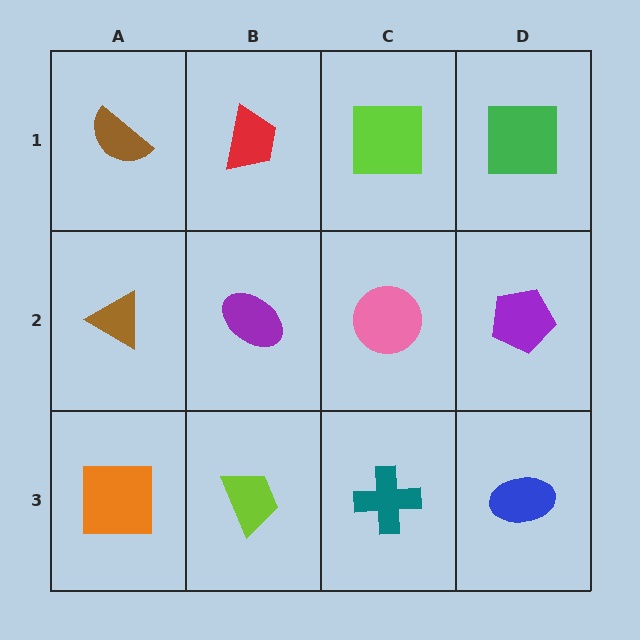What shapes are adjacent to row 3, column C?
A pink circle (row 2, column C), a lime trapezoid (row 3, column B), a blue ellipse (row 3, column D).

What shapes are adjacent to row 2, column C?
A lime square (row 1, column C), a teal cross (row 3, column C), a purple ellipse (row 2, column B), a purple pentagon (row 2, column D).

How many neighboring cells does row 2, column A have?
3.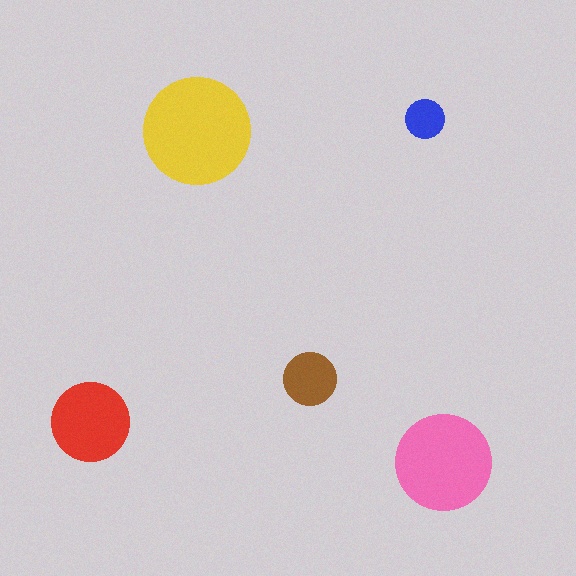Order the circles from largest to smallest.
the yellow one, the pink one, the red one, the brown one, the blue one.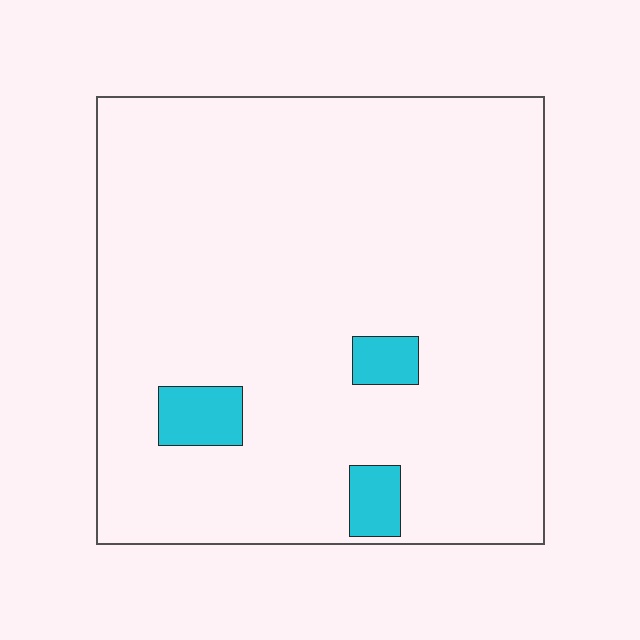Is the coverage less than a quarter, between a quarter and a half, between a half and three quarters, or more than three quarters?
Less than a quarter.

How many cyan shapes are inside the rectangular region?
3.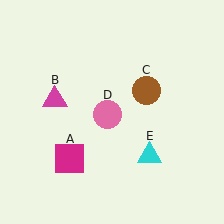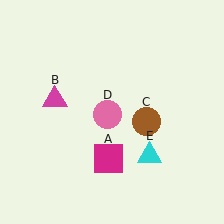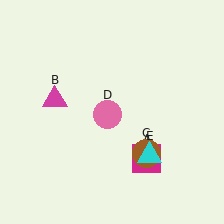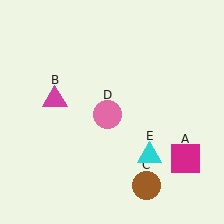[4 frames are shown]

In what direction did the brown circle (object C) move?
The brown circle (object C) moved down.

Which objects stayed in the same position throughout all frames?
Magenta triangle (object B) and pink circle (object D) and cyan triangle (object E) remained stationary.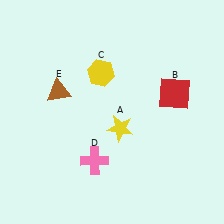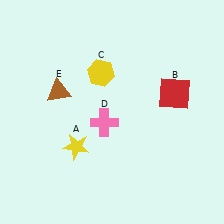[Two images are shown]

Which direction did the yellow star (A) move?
The yellow star (A) moved left.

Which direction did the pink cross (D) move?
The pink cross (D) moved up.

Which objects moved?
The objects that moved are: the yellow star (A), the pink cross (D).